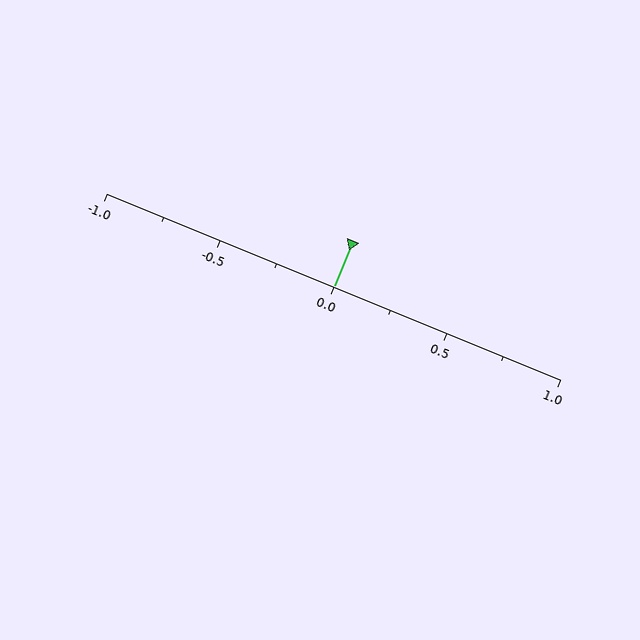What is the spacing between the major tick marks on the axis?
The major ticks are spaced 0.5 apart.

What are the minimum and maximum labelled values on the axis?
The axis runs from -1.0 to 1.0.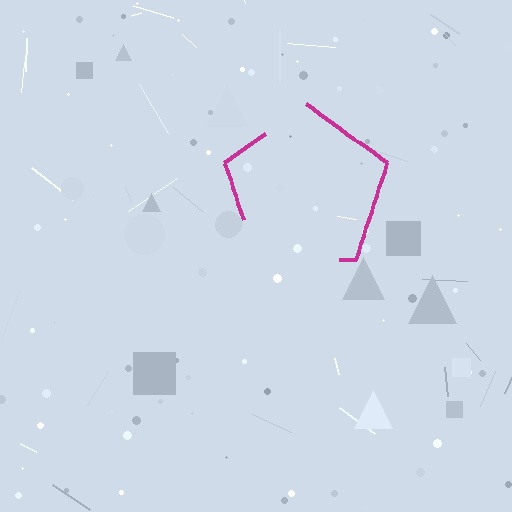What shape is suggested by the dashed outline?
The dashed outline suggests a pentagon.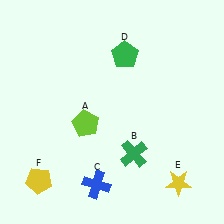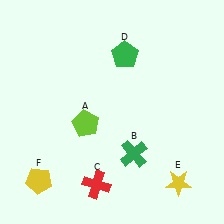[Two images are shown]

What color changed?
The cross (C) changed from blue in Image 1 to red in Image 2.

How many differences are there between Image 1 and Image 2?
There is 1 difference between the two images.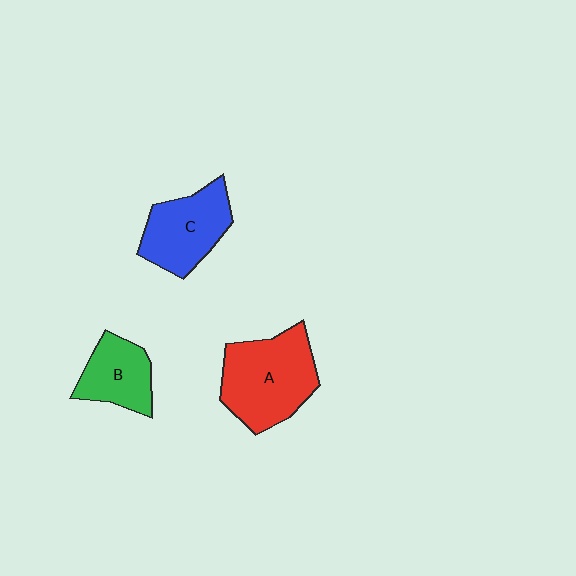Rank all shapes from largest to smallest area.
From largest to smallest: A (red), C (blue), B (green).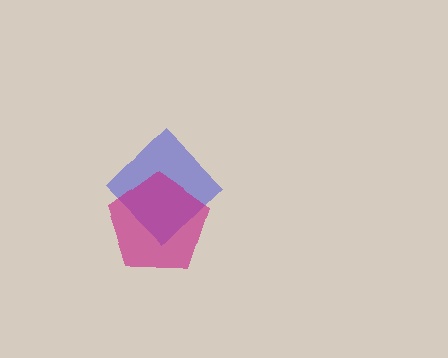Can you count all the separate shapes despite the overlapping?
Yes, there are 2 separate shapes.